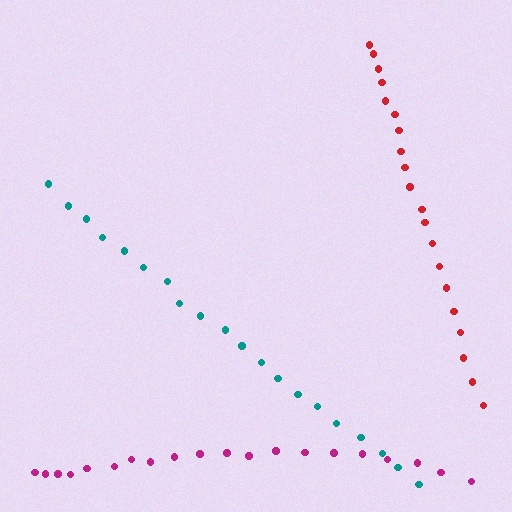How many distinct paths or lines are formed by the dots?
There are 3 distinct paths.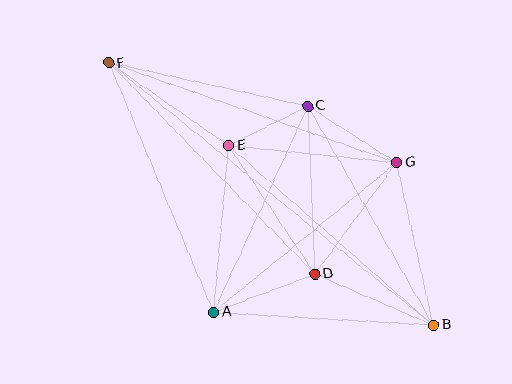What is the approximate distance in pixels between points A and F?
The distance between A and F is approximately 270 pixels.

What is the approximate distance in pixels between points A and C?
The distance between A and C is approximately 226 pixels.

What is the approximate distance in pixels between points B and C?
The distance between B and C is approximately 253 pixels.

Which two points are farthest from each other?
Points B and F are farthest from each other.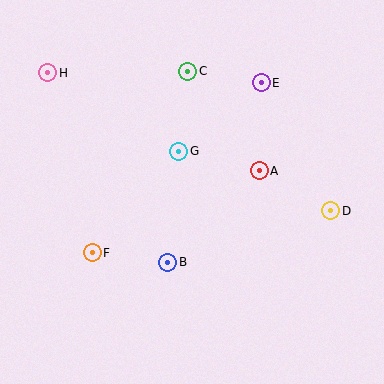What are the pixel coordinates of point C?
Point C is at (188, 71).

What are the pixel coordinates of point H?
Point H is at (48, 73).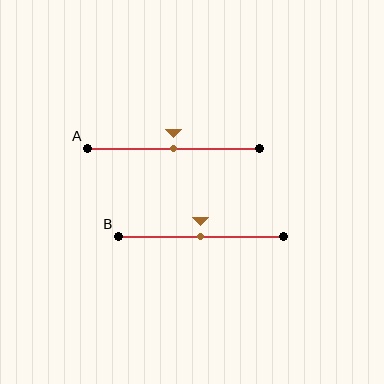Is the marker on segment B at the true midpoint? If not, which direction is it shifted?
Yes, the marker on segment B is at the true midpoint.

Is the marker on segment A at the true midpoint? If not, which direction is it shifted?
Yes, the marker on segment A is at the true midpoint.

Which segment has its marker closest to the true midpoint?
Segment A has its marker closest to the true midpoint.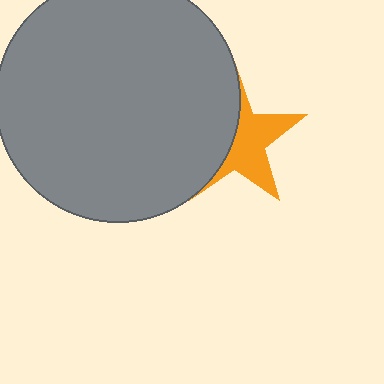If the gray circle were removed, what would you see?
You would see the complete orange star.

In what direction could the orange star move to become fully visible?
The orange star could move right. That would shift it out from behind the gray circle entirely.